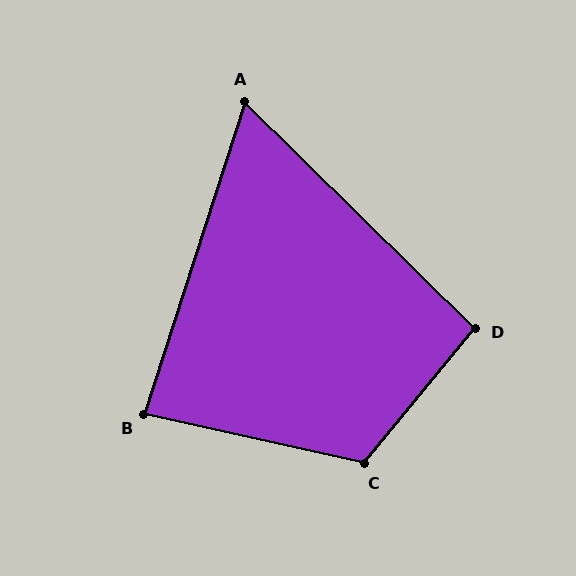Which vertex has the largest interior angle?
C, at approximately 117 degrees.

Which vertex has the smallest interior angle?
A, at approximately 63 degrees.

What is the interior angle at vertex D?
Approximately 95 degrees (obtuse).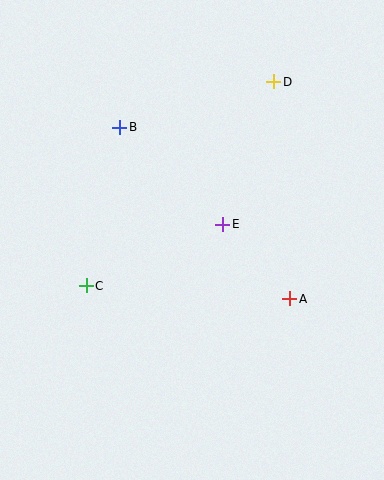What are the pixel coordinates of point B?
Point B is at (120, 127).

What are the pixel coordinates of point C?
Point C is at (86, 286).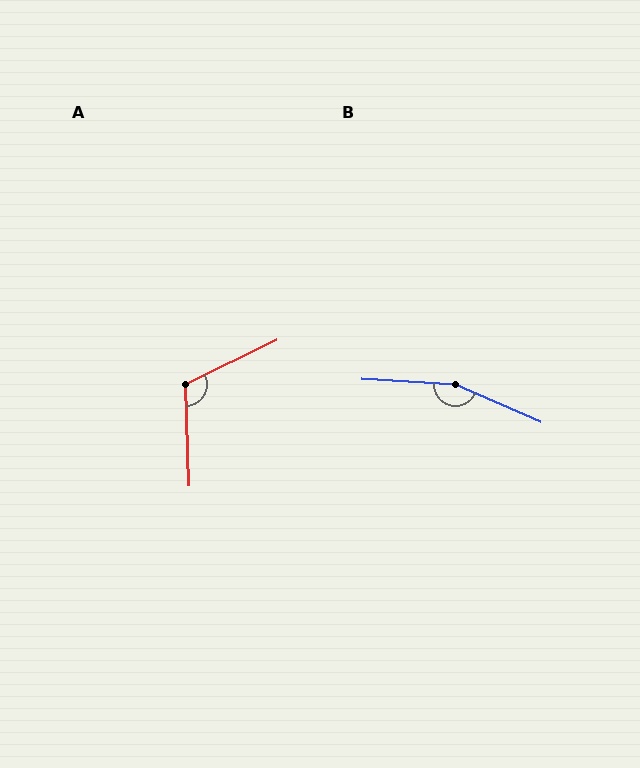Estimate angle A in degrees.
Approximately 114 degrees.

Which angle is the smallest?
A, at approximately 114 degrees.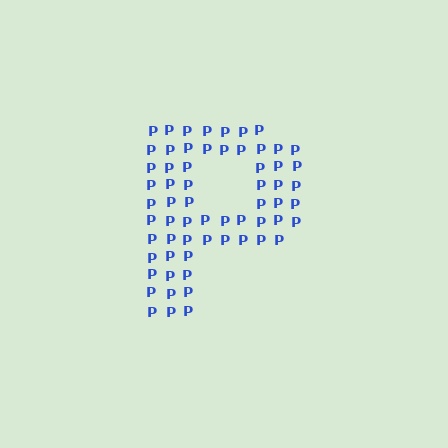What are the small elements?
The small elements are letter P's.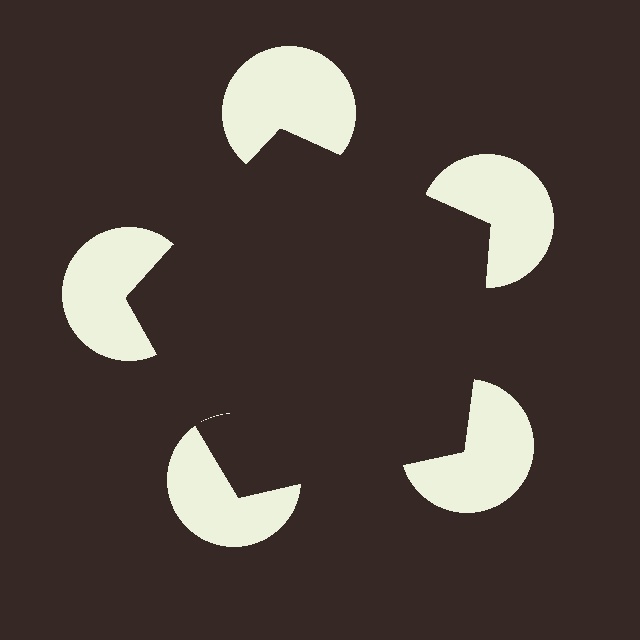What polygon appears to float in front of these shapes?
An illusory pentagon — its edges are inferred from the aligned wedge cuts in the pac-man discs, not physically drawn.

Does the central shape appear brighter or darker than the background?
It typically appears slightly darker than the background, even though no actual brightness change is drawn.